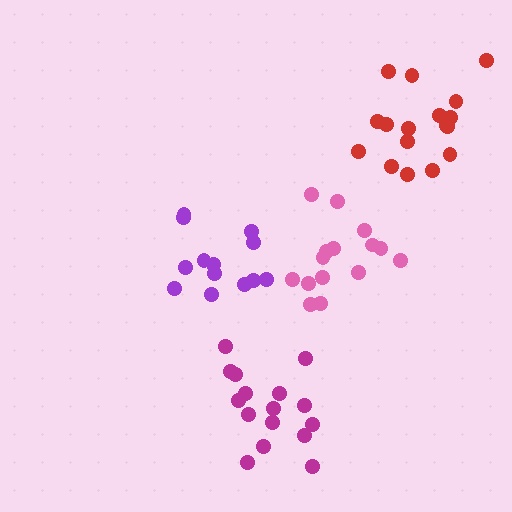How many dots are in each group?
Group 1: 16 dots, Group 2: 13 dots, Group 3: 15 dots, Group 4: 17 dots (61 total).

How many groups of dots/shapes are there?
There are 4 groups.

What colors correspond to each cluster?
The clusters are colored: magenta, purple, pink, red.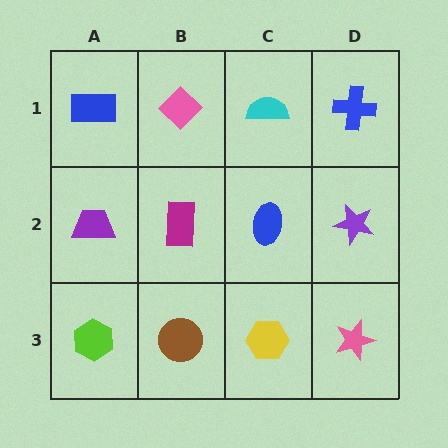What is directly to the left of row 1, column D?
A cyan semicircle.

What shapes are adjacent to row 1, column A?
A purple trapezoid (row 2, column A), a pink diamond (row 1, column B).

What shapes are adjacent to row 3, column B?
A magenta rectangle (row 2, column B), a lime hexagon (row 3, column A), a yellow hexagon (row 3, column C).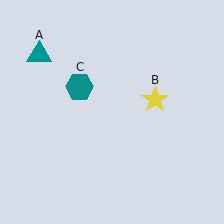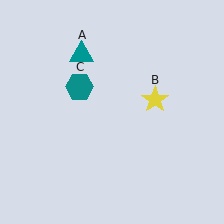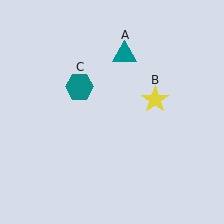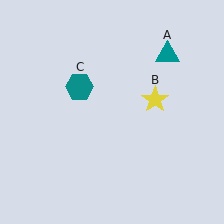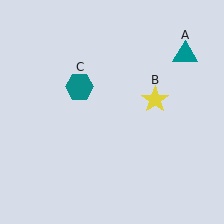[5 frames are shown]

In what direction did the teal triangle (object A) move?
The teal triangle (object A) moved right.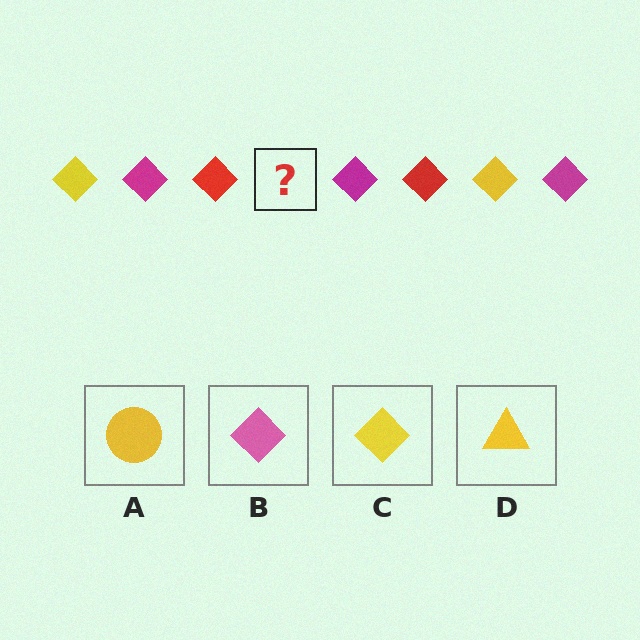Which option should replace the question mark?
Option C.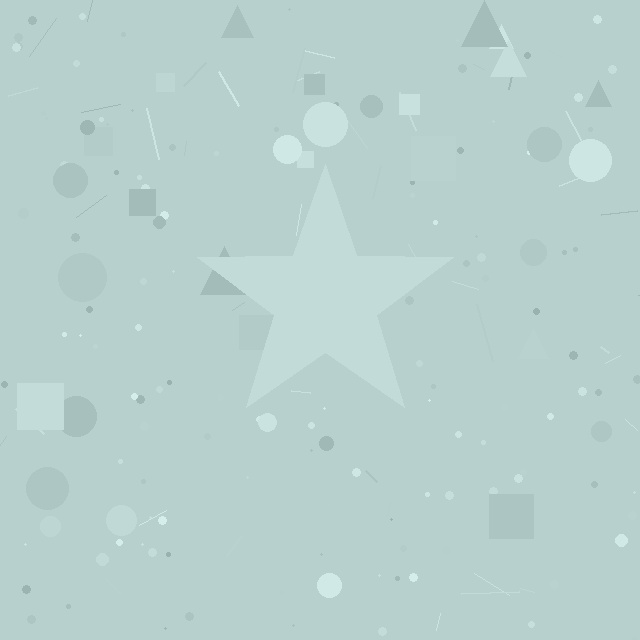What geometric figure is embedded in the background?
A star is embedded in the background.